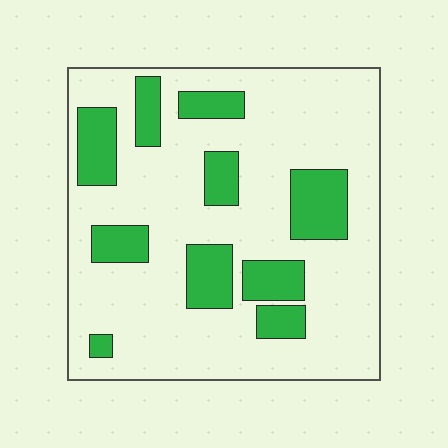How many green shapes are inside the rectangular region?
10.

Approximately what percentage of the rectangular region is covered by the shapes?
Approximately 25%.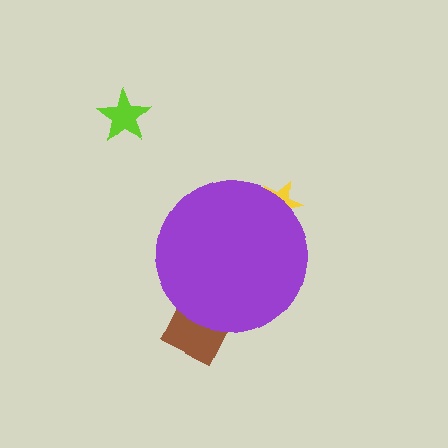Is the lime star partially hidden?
No, the lime star is fully visible.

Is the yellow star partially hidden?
Yes, the yellow star is partially hidden behind the purple circle.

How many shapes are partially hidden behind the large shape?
2 shapes are partially hidden.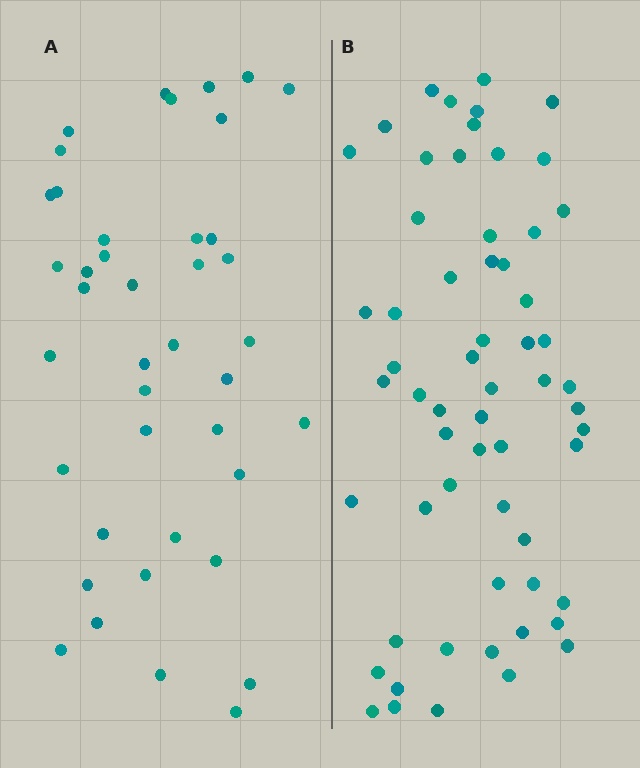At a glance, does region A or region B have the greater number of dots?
Region B (the right region) has more dots.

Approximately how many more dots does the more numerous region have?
Region B has approximately 20 more dots than region A.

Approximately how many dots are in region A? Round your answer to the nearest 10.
About 40 dots. (The exact count is 41, which rounds to 40.)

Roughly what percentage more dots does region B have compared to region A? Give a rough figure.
About 45% more.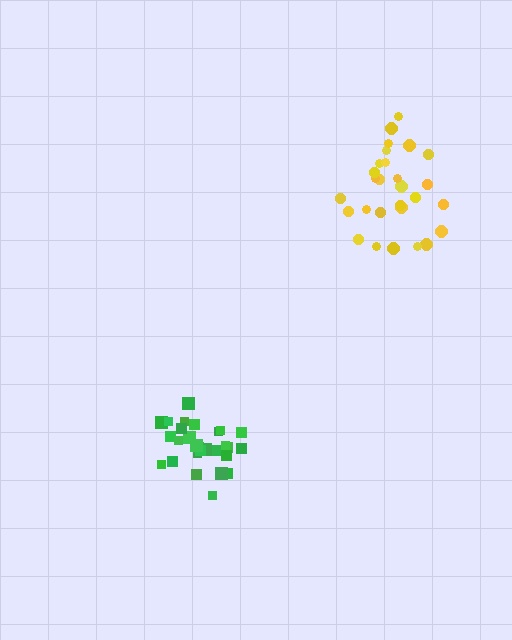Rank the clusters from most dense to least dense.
green, yellow.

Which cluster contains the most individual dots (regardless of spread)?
Yellow (28).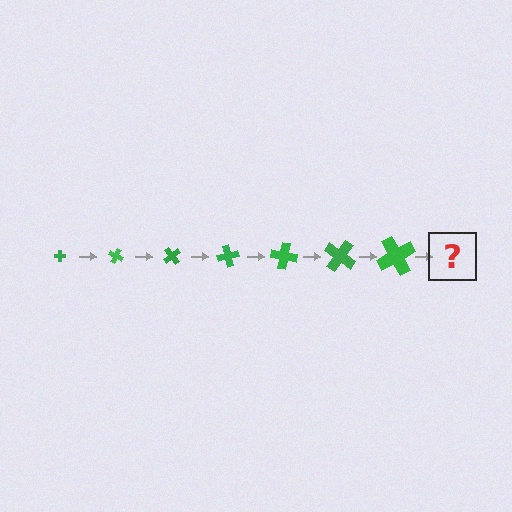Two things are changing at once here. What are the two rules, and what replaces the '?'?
The two rules are that the cross grows larger each step and it rotates 25 degrees each step. The '?' should be a cross, larger than the previous one and rotated 175 degrees from the start.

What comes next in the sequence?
The next element should be a cross, larger than the previous one and rotated 175 degrees from the start.